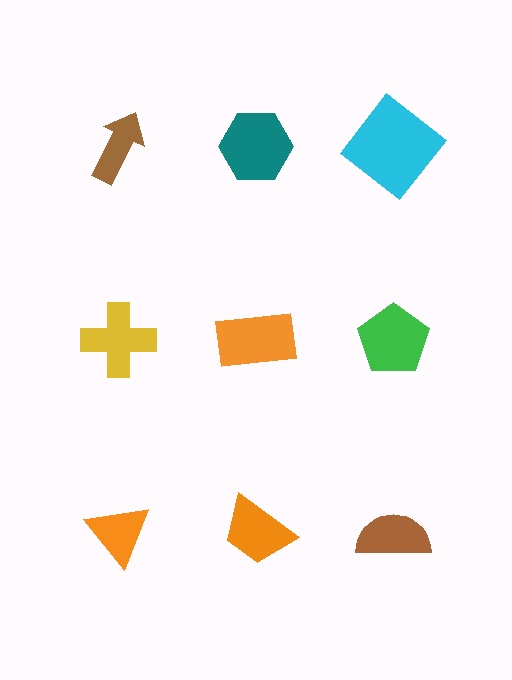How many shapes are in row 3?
3 shapes.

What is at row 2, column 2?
An orange rectangle.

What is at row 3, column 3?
A brown semicircle.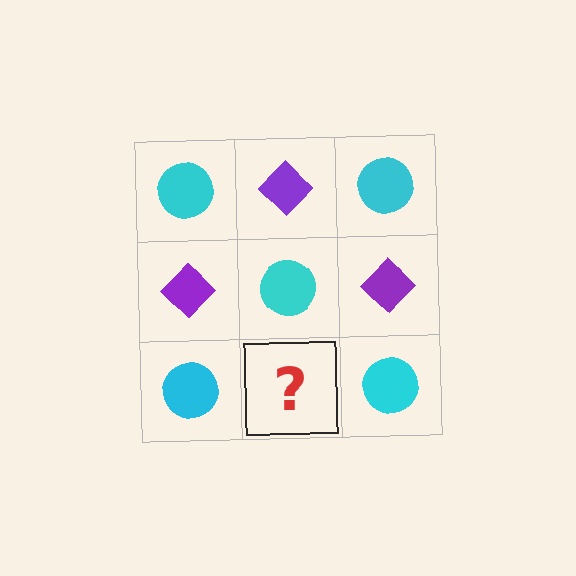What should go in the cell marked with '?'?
The missing cell should contain a purple diamond.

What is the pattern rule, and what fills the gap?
The rule is that it alternates cyan circle and purple diamond in a checkerboard pattern. The gap should be filled with a purple diamond.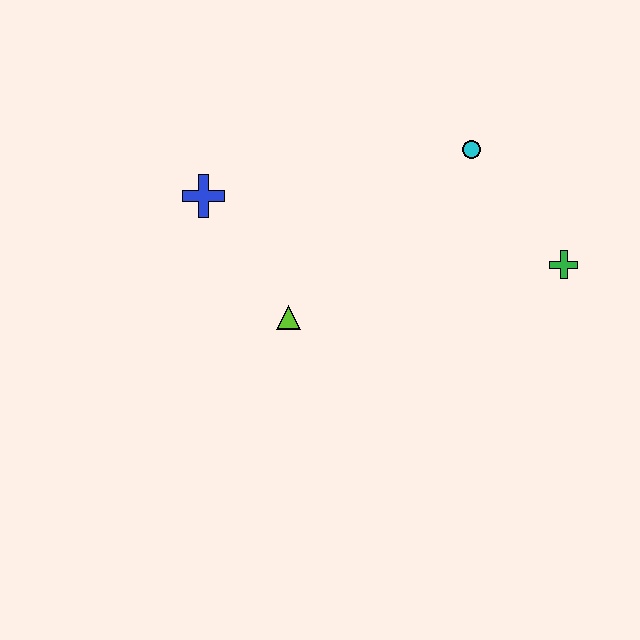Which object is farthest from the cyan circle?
The blue cross is farthest from the cyan circle.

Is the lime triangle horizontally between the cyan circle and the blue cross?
Yes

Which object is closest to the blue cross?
The lime triangle is closest to the blue cross.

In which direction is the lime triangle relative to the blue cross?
The lime triangle is below the blue cross.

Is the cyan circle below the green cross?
No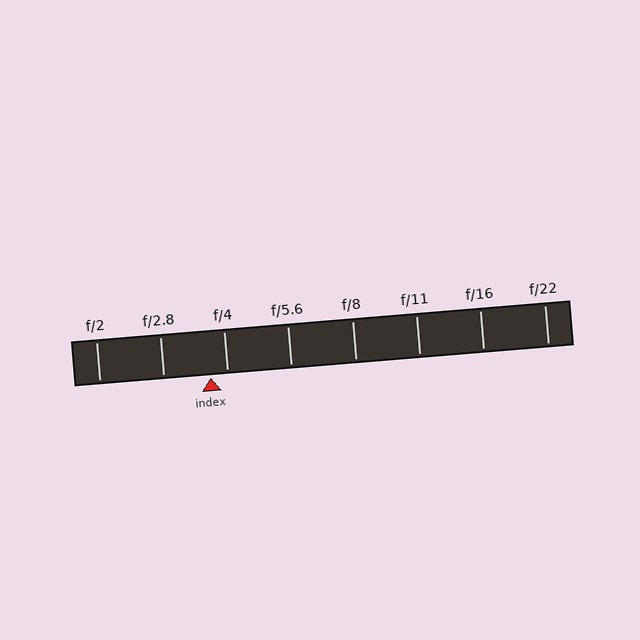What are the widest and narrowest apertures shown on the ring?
The widest aperture shown is f/2 and the narrowest is f/22.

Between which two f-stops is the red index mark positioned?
The index mark is between f/2.8 and f/4.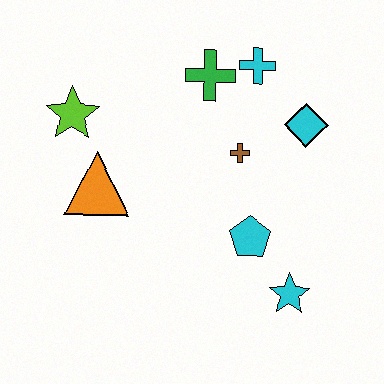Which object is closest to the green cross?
The cyan cross is closest to the green cross.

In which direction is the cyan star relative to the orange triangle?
The cyan star is to the right of the orange triangle.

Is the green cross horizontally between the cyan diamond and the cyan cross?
No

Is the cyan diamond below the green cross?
Yes